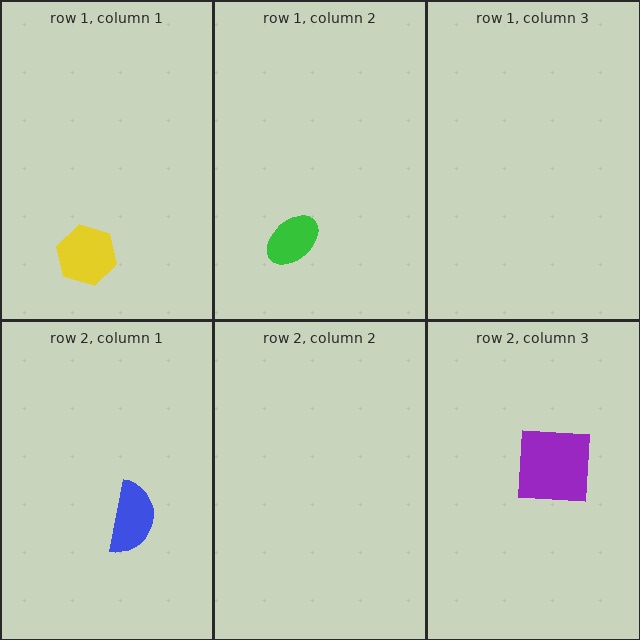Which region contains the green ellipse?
The row 1, column 2 region.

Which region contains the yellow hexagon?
The row 1, column 1 region.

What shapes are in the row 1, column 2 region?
The green ellipse.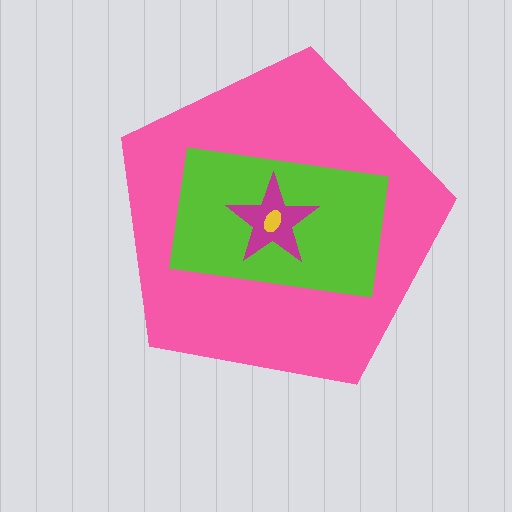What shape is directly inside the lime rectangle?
The magenta star.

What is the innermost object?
The yellow ellipse.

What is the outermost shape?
The pink pentagon.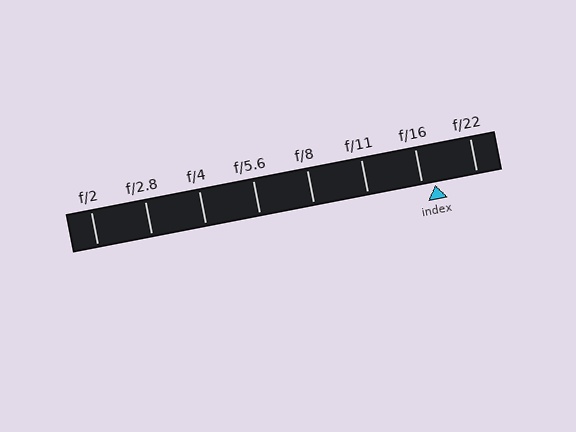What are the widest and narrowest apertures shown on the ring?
The widest aperture shown is f/2 and the narrowest is f/22.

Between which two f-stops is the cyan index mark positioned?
The index mark is between f/16 and f/22.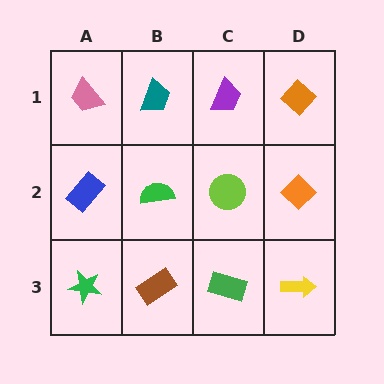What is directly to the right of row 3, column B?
A green rectangle.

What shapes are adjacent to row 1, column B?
A green semicircle (row 2, column B), a pink trapezoid (row 1, column A), a purple trapezoid (row 1, column C).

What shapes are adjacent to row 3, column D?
An orange diamond (row 2, column D), a green rectangle (row 3, column C).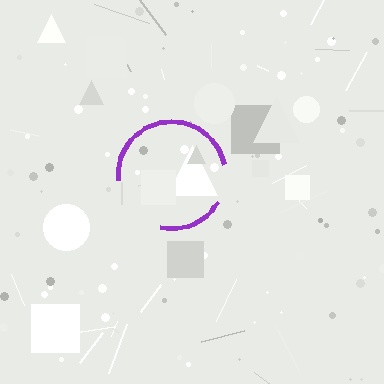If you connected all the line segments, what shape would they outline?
They would outline a circle.